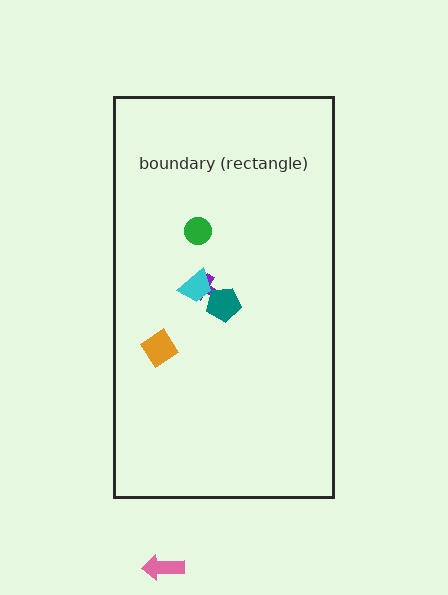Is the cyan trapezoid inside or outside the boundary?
Inside.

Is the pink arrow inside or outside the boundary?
Outside.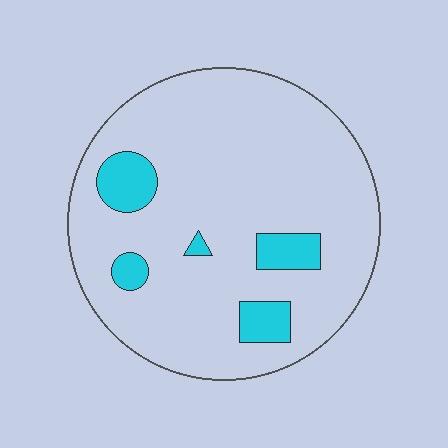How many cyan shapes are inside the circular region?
5.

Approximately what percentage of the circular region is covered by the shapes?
Approximately 10%.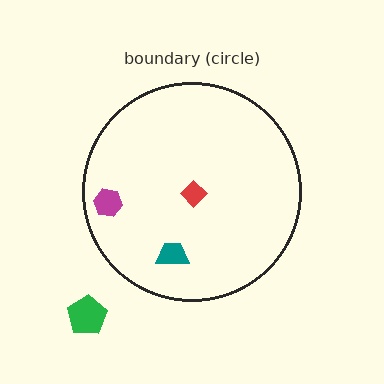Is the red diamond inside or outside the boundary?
Inside.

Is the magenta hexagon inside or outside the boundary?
Inside.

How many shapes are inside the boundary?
3 inside, 1 outside.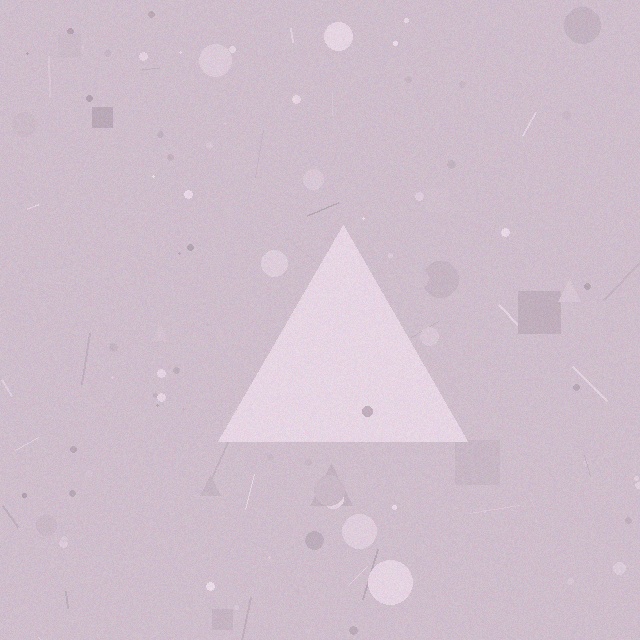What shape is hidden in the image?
A triangle is hidden in the image.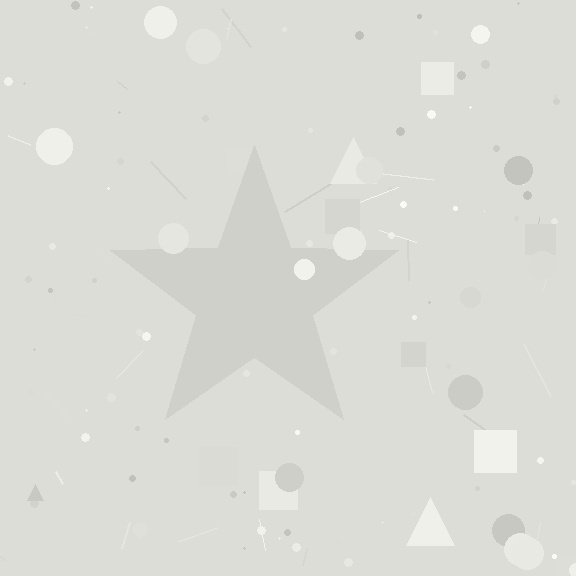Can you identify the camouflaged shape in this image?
The camouflaged shape is a star.